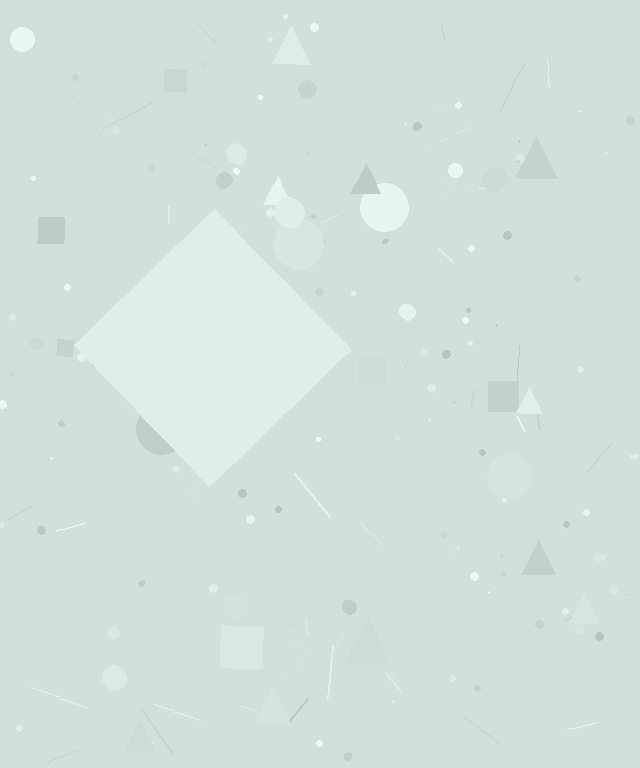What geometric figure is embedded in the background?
A diamond is embedded in the background.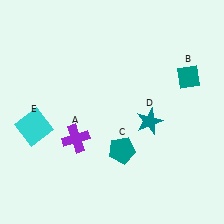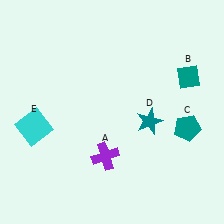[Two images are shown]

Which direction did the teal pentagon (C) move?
The teal pentagon (C) moved right.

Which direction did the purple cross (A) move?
The purple cross (A) moved right.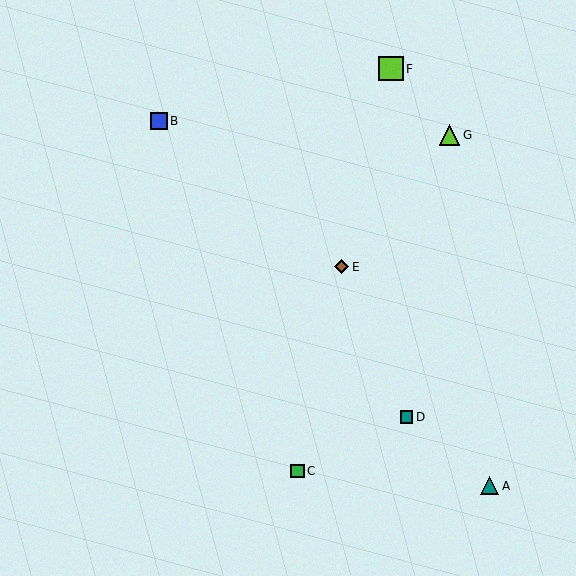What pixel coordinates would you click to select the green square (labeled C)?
Click at (297, 471) to select the green square C.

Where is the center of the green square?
The center of the green square is at (297, 471).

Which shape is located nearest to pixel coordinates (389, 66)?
The lime square (labeled F) at (391, 69) is nearest to that location.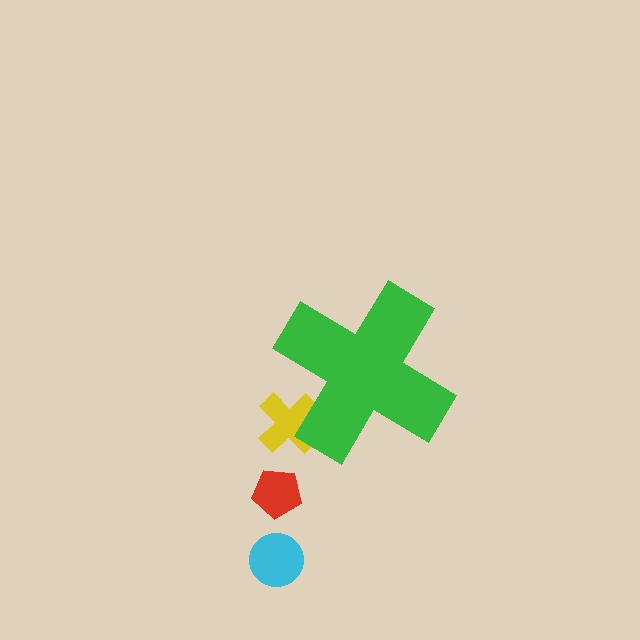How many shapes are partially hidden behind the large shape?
1 shape is partially hidden.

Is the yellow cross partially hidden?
Yes, the yellow cross is partially hidden behind the green cross.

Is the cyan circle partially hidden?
No, the cyan circle is fully visible.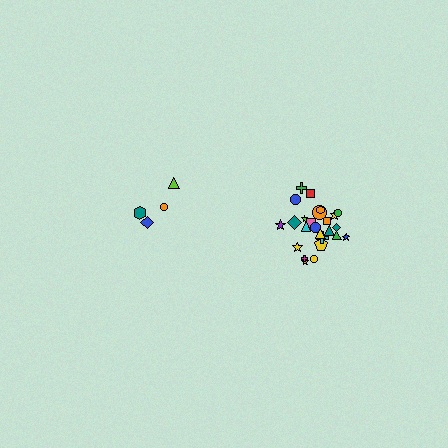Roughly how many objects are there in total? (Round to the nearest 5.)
Roughly 30 objects in total.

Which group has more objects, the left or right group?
The right group.